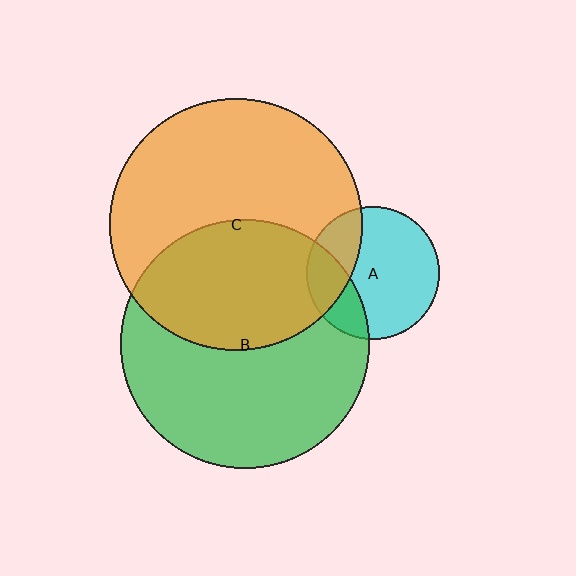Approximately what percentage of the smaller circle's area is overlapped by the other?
Approximately 25%.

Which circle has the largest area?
Circle C (orange).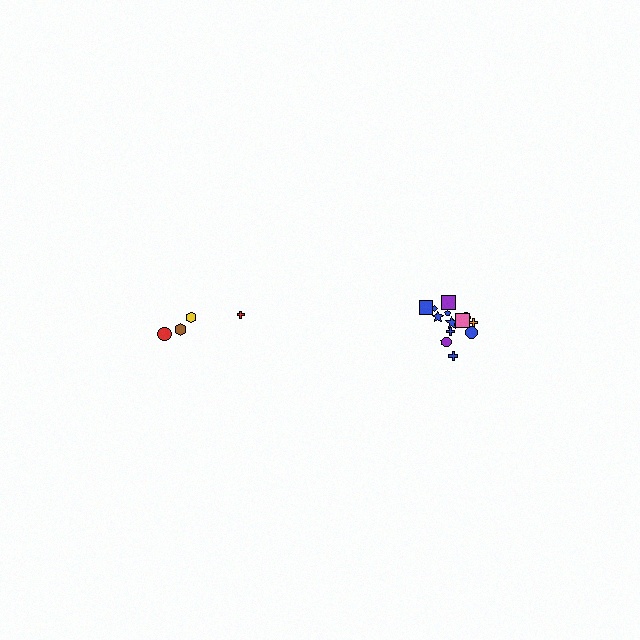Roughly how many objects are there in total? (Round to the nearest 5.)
Roughly 20 objects in total.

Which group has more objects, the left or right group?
The right group.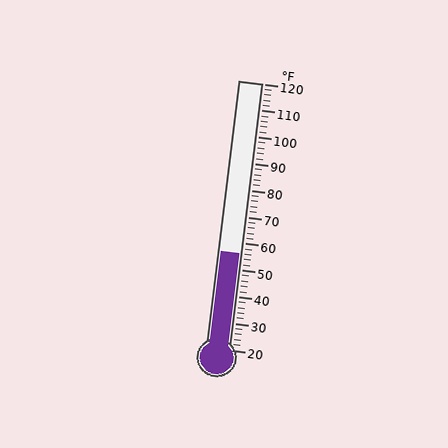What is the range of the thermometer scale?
The thermometer scale ranges from 20°F to 120°F.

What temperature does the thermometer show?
The thermometer shows approximately 56°F.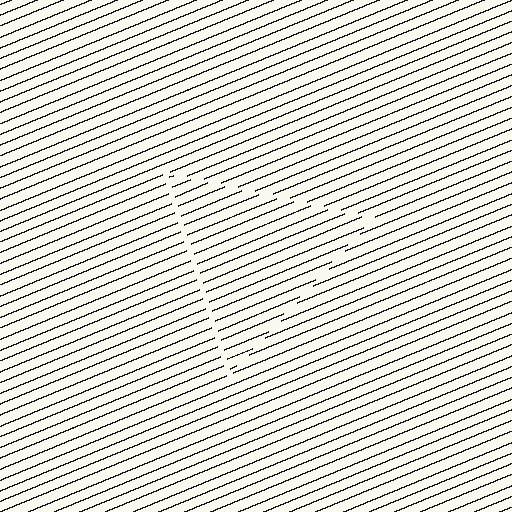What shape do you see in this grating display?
An illusory triangle. The interior of the shape contains the same grating, shifted by half a period — the contour is defined by the phase discontinuity where line-ends from the inner and outer gratings abut.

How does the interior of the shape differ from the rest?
The interior of the shape contains the same grating, shifted by half a period — the contour is defined by the phase discontinuity where line-ends from the inner and outer gratings abut.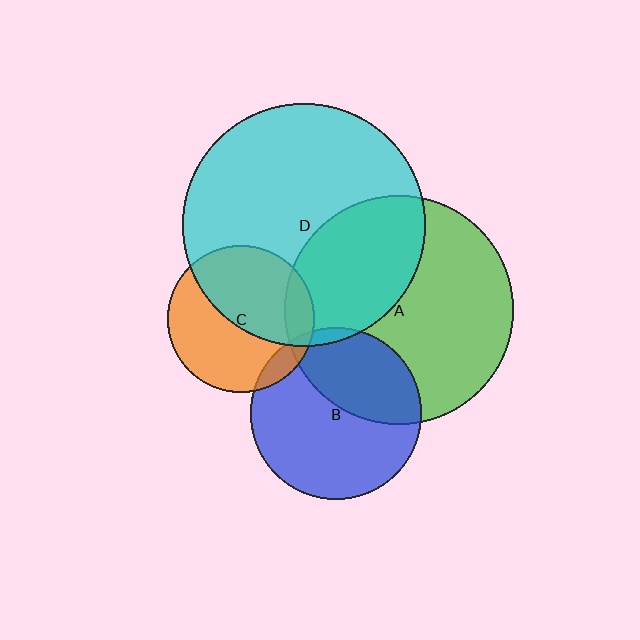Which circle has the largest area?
Circle D (cyan).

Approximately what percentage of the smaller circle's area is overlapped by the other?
Approximately 5%.